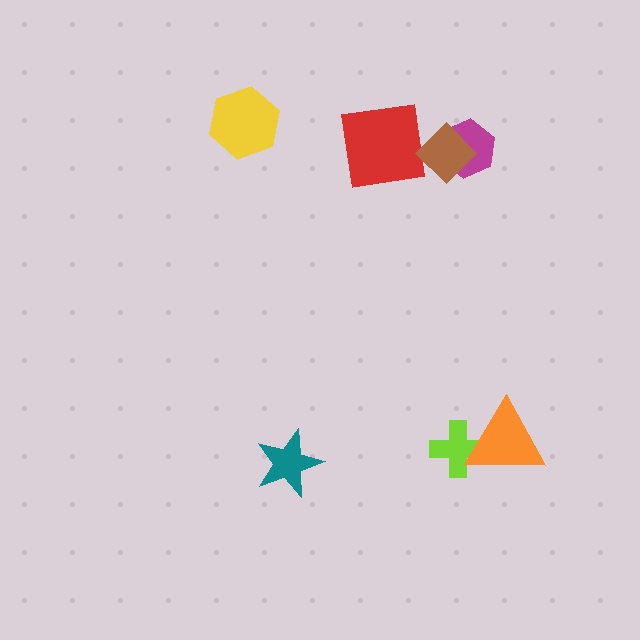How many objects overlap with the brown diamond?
1 object overlaps with the brown diamond.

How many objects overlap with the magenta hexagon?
1 object overlaps with the magenta hexagon.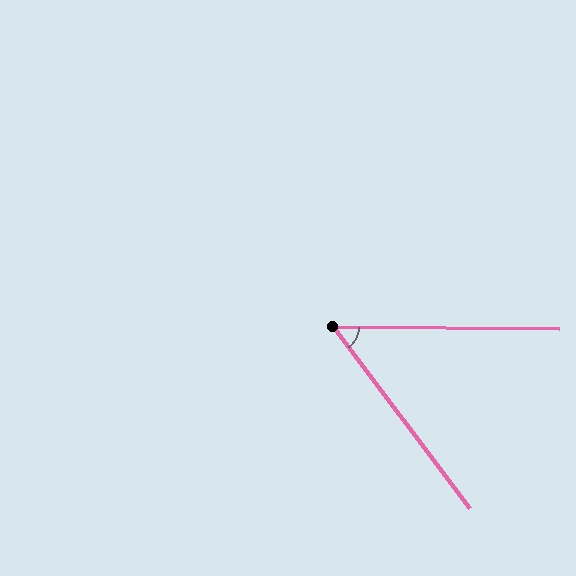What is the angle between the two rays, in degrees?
Approximately 52 degrees.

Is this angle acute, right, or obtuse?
It is acute.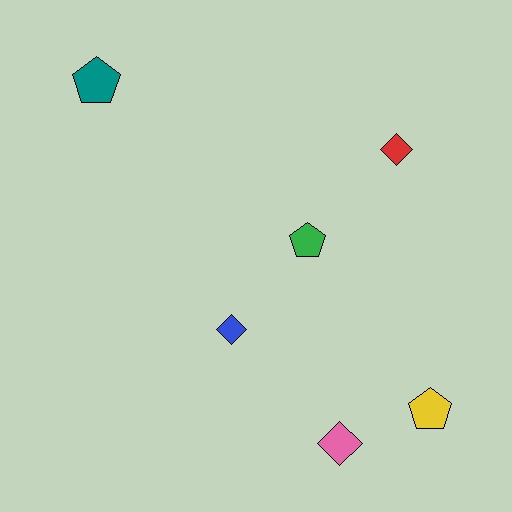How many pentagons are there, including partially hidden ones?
There are 3 pentagons.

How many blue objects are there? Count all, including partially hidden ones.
There is 1 blue object.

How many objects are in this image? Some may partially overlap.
There are 6 objects.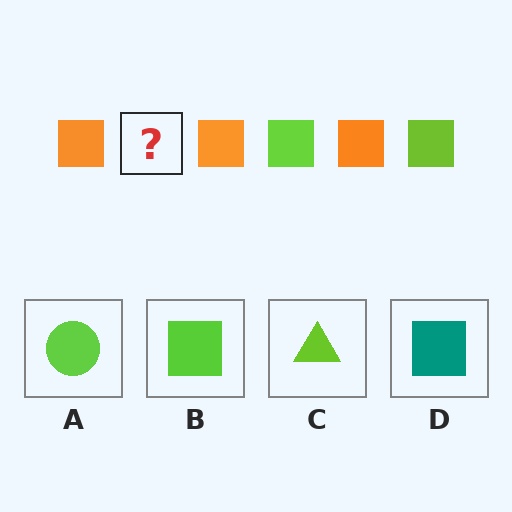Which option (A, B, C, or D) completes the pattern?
B.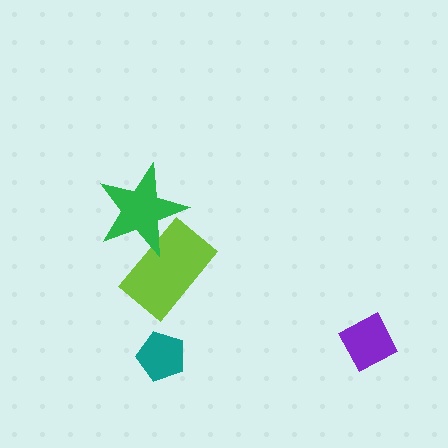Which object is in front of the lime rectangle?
The green star is in front of the lime rectangle.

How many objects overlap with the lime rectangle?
1 object overlaps with the lime rectangle.